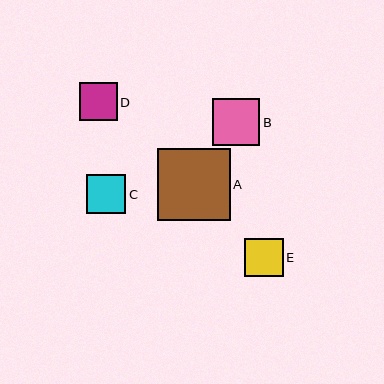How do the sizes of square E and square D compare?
Square E and square D are approximately the same size.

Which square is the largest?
Square A is the largest with a size of approximately 73 pixels.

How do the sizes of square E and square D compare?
Square E and square D are approximately the same size.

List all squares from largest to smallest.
From largest to smallest: A, B, C, E, D.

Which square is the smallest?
Square D is the smallest with a size of approximately 38 pixels.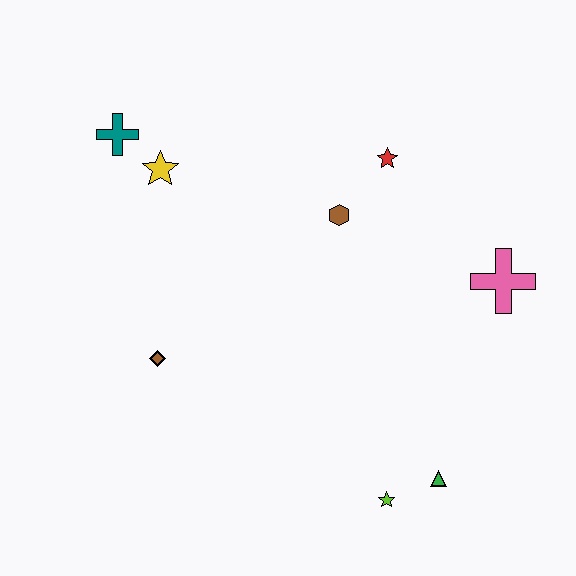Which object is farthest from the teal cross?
The green triangle is farthest from the teal cross.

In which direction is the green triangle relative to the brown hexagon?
The green triangle is below the brown hexagon.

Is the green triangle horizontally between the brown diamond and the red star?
No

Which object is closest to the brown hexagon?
The red star is closest to the brown hexagon.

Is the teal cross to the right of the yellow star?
No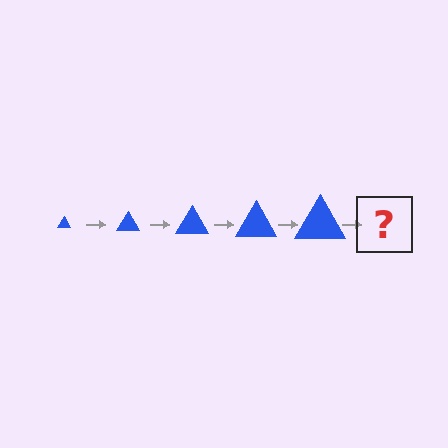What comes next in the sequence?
The next element should be a blue triangle, larger than the previous one.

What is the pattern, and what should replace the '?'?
The pattern is that the triangle gets progressively larger each step. The '?' should be a blue triangle, larger than the previous one.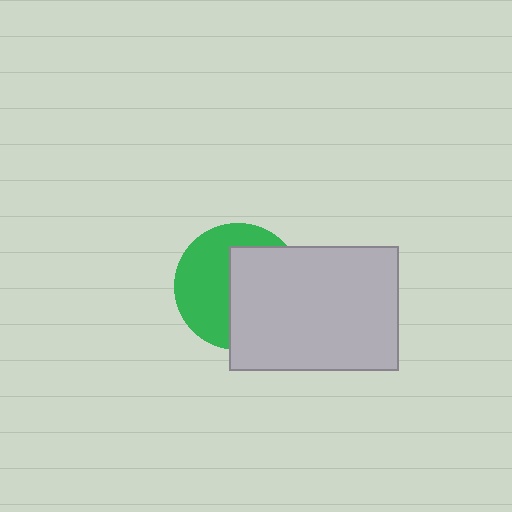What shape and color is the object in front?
The object in front is a light gray rectangle.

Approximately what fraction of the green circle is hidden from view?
Roughly 51% of the green circle is hidden behind the light gray rectangle.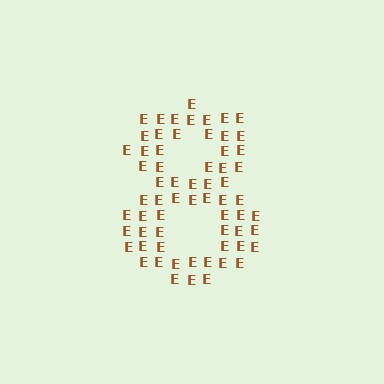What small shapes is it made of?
It is made of small letter E's.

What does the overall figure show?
The overall figure shows the digit 8.